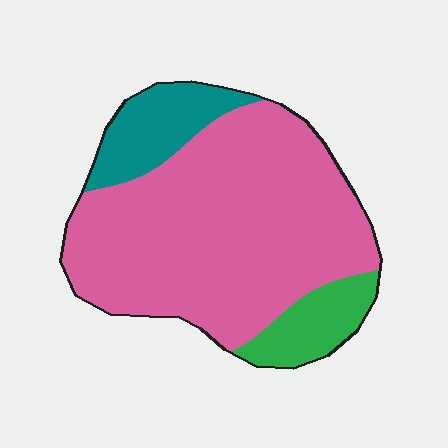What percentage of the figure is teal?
Teal covers roughly 15% of the figure.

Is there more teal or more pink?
Pink.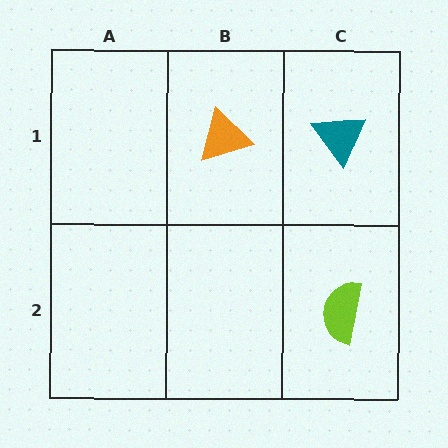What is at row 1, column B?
An orange triangle.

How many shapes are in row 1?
2 shapes.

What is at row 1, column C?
A teal triangle.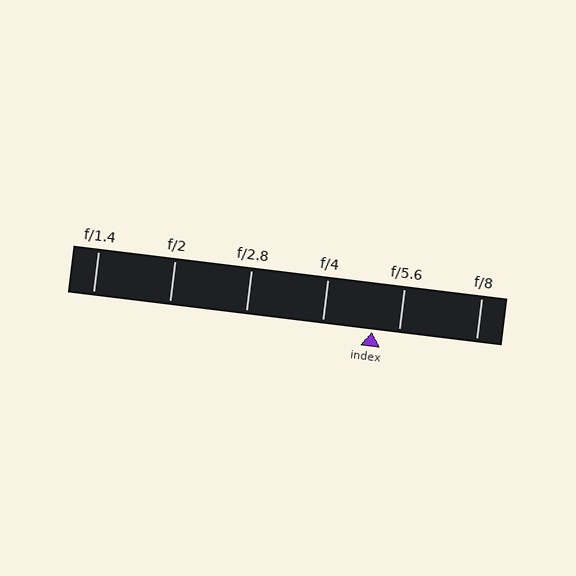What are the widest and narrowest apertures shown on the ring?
The widest aperture shown is f/1.4 and the narrowest is f/8.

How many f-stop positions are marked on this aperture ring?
There are 6 f-stop positions marked.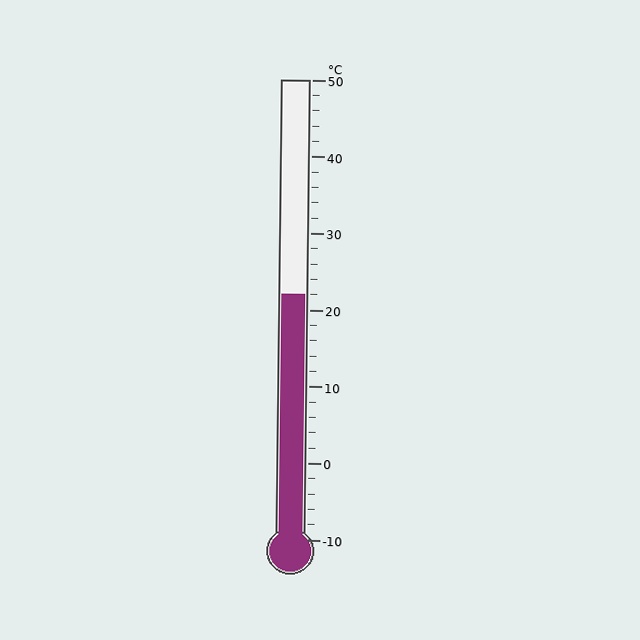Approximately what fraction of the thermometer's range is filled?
The thermometer is filled to approximately 55% of its range.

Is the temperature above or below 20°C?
The temperature is above 20°C.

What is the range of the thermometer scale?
The thermometer scale ranges from -10°C to 50°C.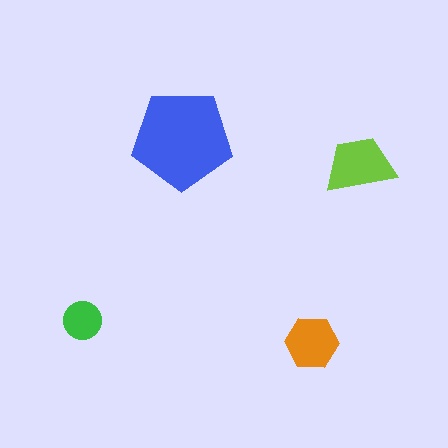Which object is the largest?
The blue pentagon.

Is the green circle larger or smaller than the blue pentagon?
Smaller.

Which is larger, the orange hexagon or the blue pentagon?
The blue pentagon.